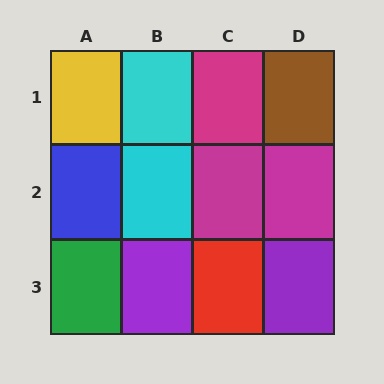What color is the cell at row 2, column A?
Blue.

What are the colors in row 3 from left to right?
Green, purple, red, purple.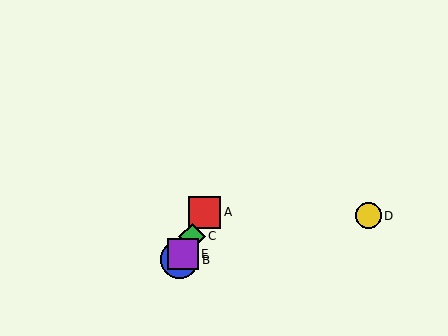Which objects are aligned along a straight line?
Objects A, B, C, E are aligned along a straight line.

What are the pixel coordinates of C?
Object C is at (192, 236).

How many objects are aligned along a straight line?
4 objects (A, B, C, E) are aligned along a straight line.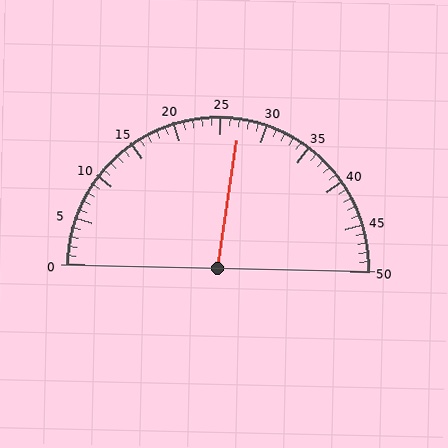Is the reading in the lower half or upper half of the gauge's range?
The reading is in the upper half of the range (0 to 50).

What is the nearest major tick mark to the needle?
The nearest major tick mark is 25.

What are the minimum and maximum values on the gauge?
The gauge ranges from 0 to 50.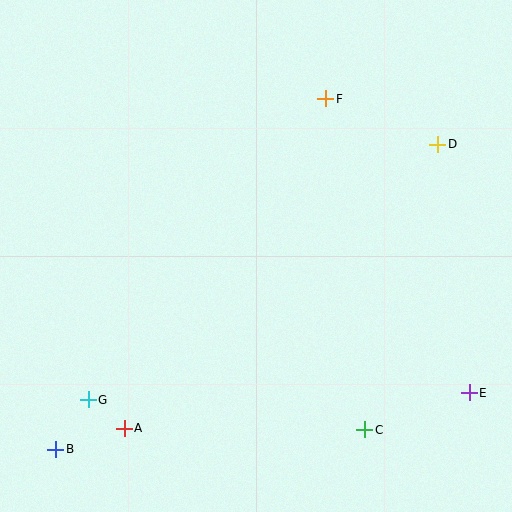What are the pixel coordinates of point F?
Point F is at (326, 99).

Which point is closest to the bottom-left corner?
Point B is closest to the bottom-left corner.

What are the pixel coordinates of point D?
Point D is at (438, 144).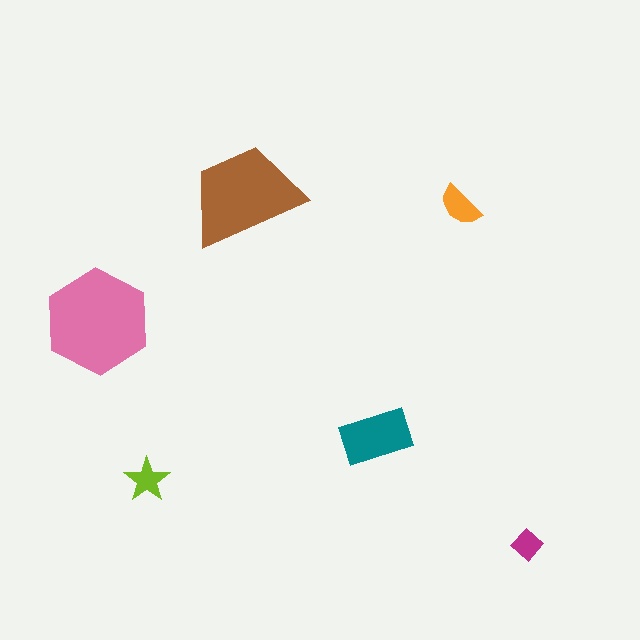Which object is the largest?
The pink hexagon.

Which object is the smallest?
The magenta diamond.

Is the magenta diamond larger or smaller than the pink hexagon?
Smaller.